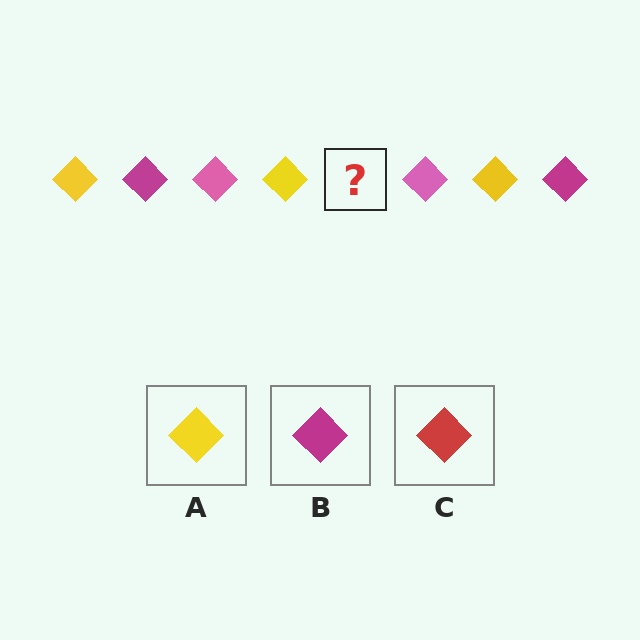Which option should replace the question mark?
Option B.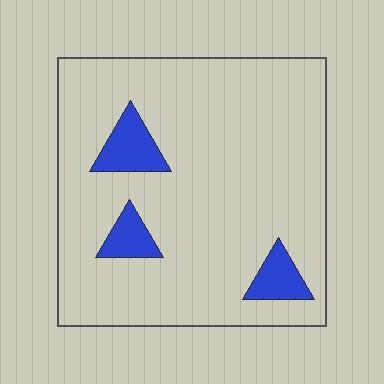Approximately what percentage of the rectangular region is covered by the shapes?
Approximately 10%.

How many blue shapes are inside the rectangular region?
3.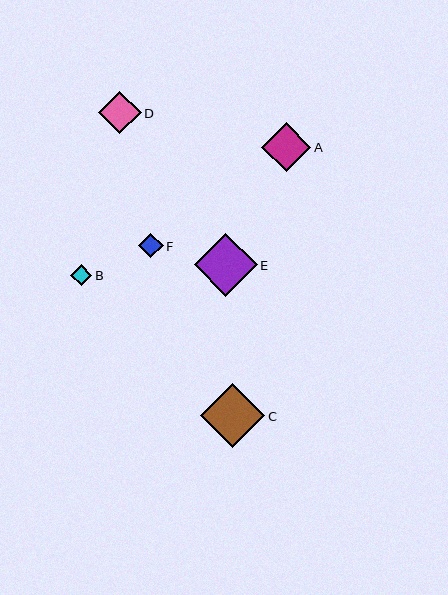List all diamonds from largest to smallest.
From largest to smallest: C, E, A, D, F, B.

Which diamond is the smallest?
Diamond B is the smallest with a size of approximately 21 pixels.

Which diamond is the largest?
Diamond C is the largest with a size of approximately 64 pixels.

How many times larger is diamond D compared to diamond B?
Diamond D is approximately 2.0 times the size of diamond B.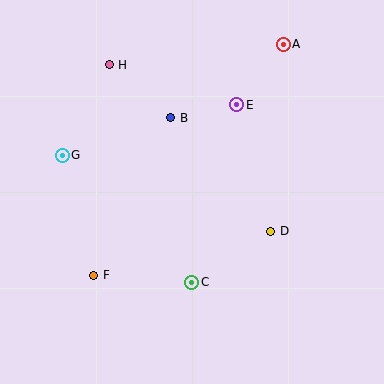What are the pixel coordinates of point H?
Point H is at (109, 65).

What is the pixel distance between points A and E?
The distance between A and E is 76 pixels.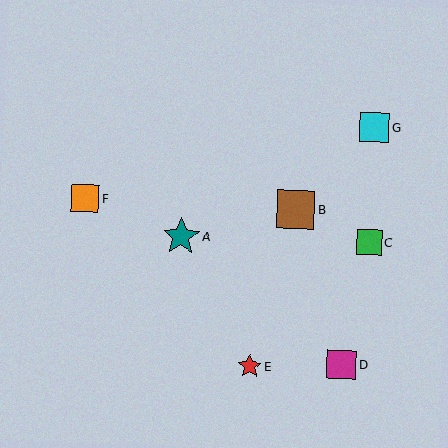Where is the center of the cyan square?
The center of the cyan square is at (374, 127).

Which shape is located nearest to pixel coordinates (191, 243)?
The teal star (labeled A) at (181, 236) is nearest to that location.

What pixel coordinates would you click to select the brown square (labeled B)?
Click at (296, 209) to select the brown square B.